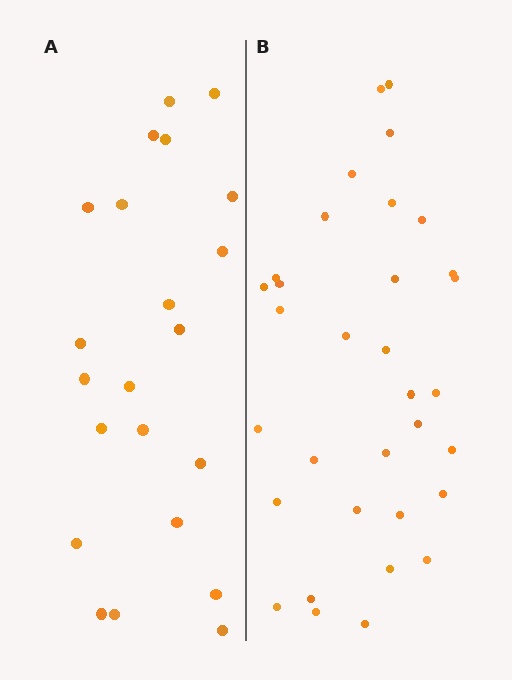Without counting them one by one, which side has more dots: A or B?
Region B (the right region) has more dots.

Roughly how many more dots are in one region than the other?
Region B has roughly 12 or so more dots than region A.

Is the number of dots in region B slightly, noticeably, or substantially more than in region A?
Region B has substantially more. The ratio is roughly 1.5 to 1.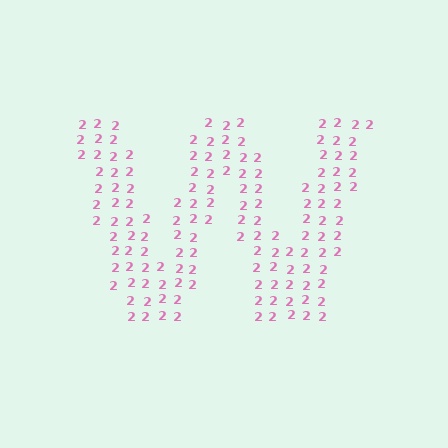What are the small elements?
The small elements are digit 2's.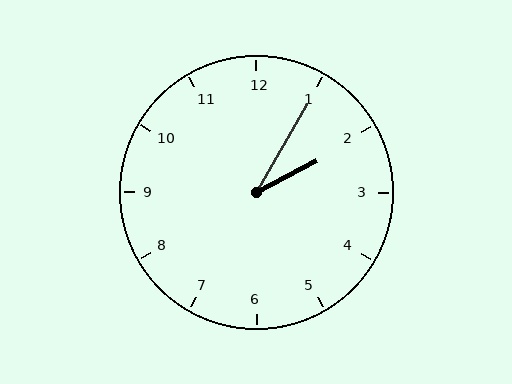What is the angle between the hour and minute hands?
Approximately 32 degrees.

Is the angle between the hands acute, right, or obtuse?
It is acute.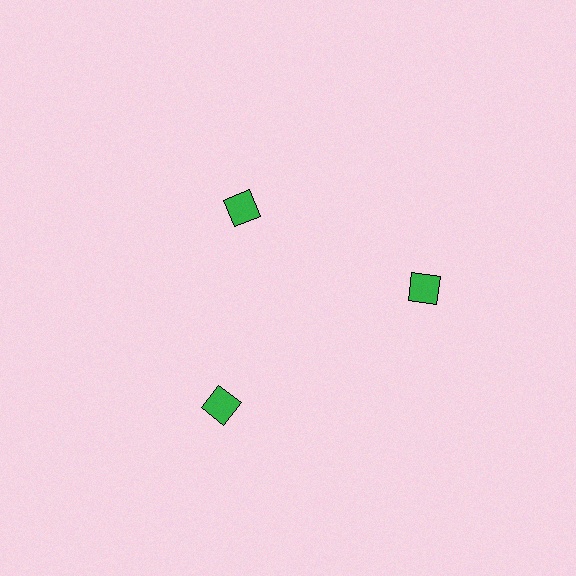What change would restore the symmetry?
The symmetry would be restored by moving it outward, back onto the ring so that all 3 squares sit at equal angles and equal distance from the center.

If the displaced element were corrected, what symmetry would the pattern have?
It would have 3-fold rotational symmetry — the pattern would map onto itself every 120 degrees.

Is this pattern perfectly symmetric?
No. The 3 green squares are arranged in a ring, but one element near the 11 o'clock position is pulled inward toward the center, breaking the 3-fold rotational symmetry.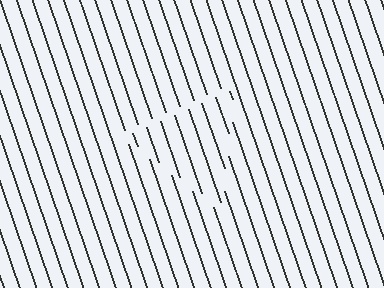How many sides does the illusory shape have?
3 sides — the line-ends trace a triangle.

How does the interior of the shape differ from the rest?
The interior of the shape contains the same grating, shifted by half a period — the contour is defined by the phase discontinuity where line-ends from the inner and outer gratings abut.